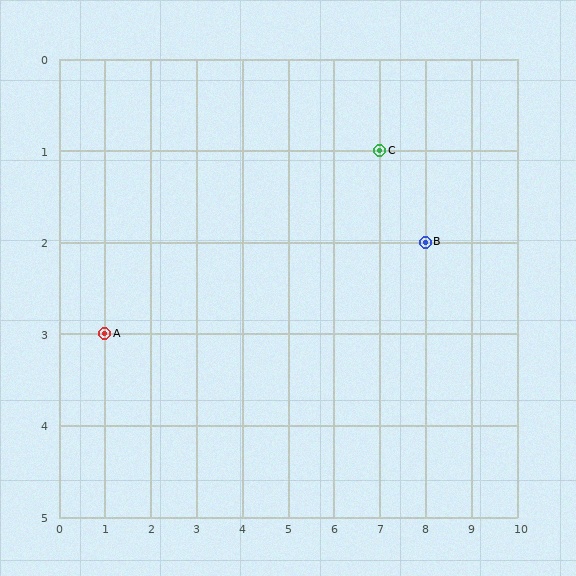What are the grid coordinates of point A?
Point A is at grid coordinates (1, 3).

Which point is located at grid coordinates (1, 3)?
Point A is at (1, 3).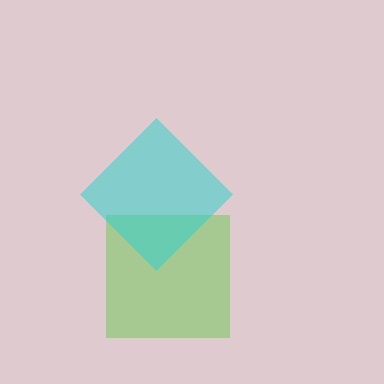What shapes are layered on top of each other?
The layered shapes are: a lime square, a cyan diamond.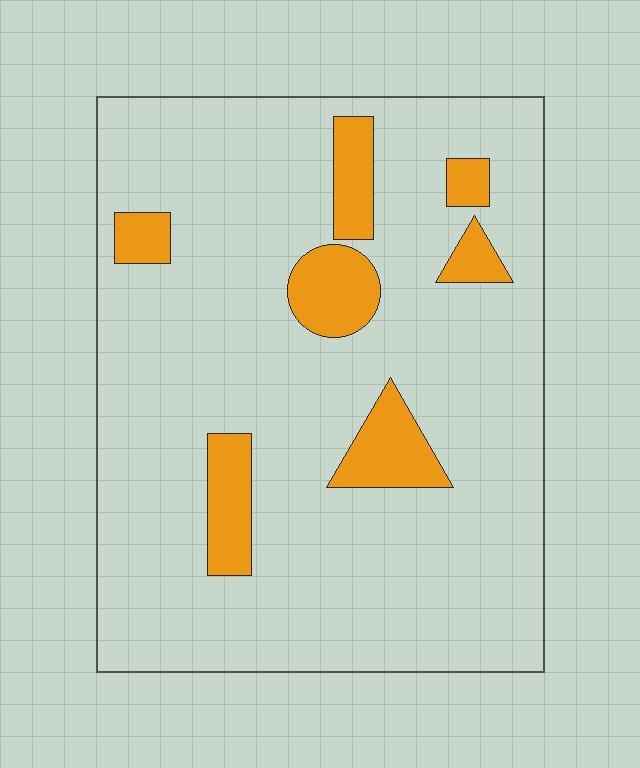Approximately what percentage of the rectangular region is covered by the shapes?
Approximately 15%.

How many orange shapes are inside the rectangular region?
7.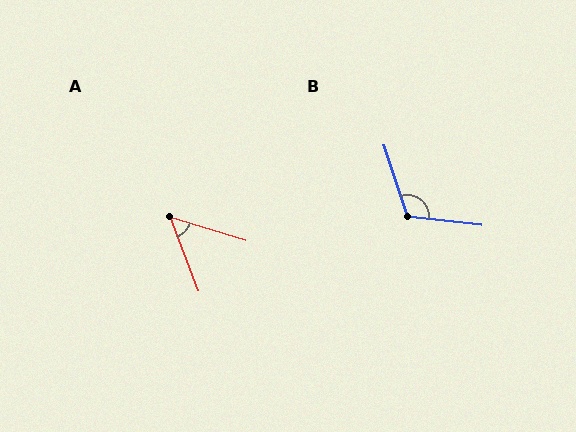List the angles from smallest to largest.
A (52°), B (115°).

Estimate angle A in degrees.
Approximately 52 degrees.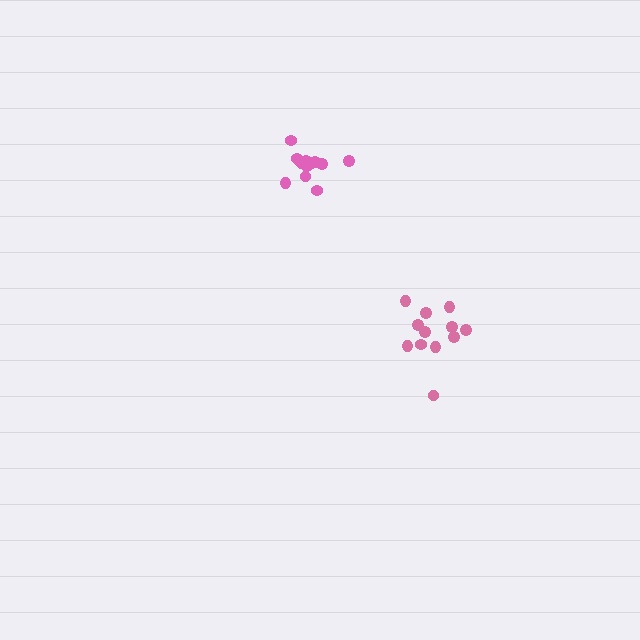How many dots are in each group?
Group 1: 13 dots, Group 2: 12 dots (25 total).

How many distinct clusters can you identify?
There are 2 distinct clusters.